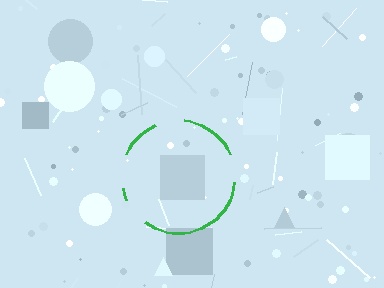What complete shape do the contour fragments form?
The contour fragments form a circle.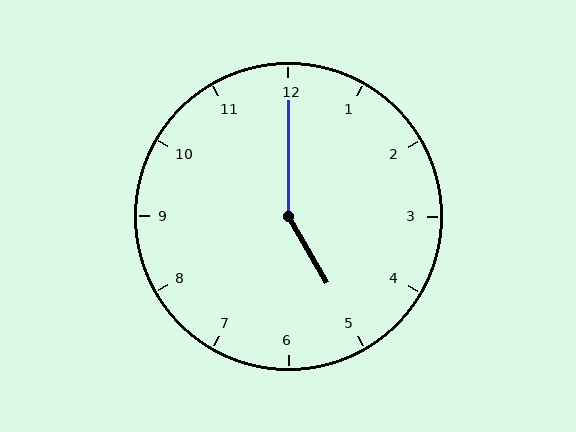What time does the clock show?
5:00.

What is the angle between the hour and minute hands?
Approximately 150 degrees.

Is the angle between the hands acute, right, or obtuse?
It is obtuse.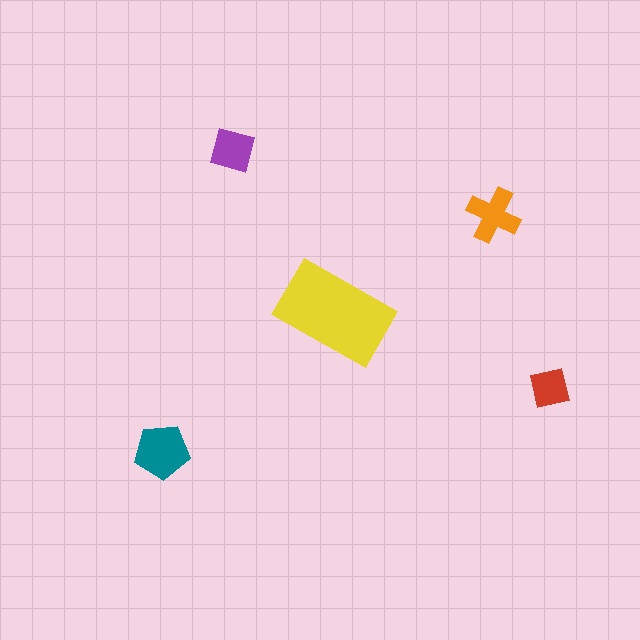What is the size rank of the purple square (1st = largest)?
4th.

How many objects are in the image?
There are 5 objects in the image.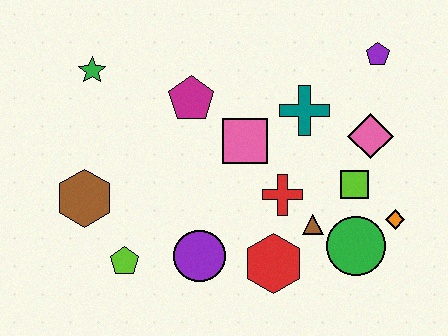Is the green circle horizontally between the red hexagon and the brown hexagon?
No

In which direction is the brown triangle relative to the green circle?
The brown triangle is to the left of the green circle.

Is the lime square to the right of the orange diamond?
No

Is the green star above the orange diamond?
Yes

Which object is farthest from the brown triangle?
The green star is farthest from the brown triangle.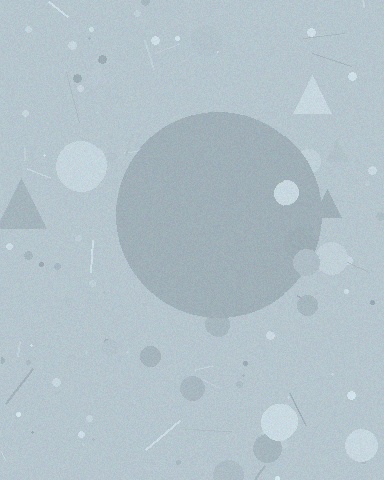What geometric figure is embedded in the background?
A circle is embedded in the background.